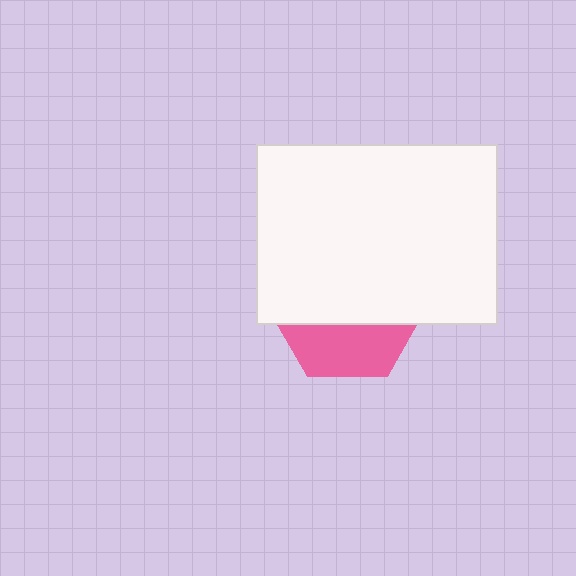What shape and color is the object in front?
The object in front is a white rectangle.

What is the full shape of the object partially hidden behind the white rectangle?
The partially hidden object is a pink hexagon.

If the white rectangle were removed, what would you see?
You would see the complete pink hexagon.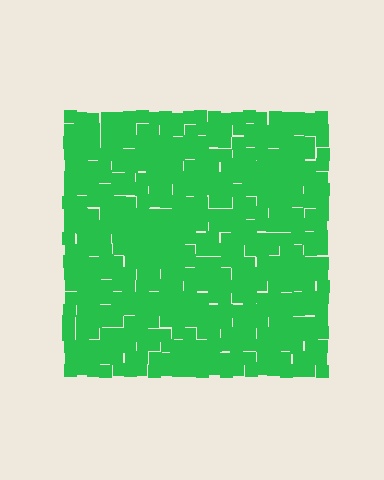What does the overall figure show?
The overall figure shows a square.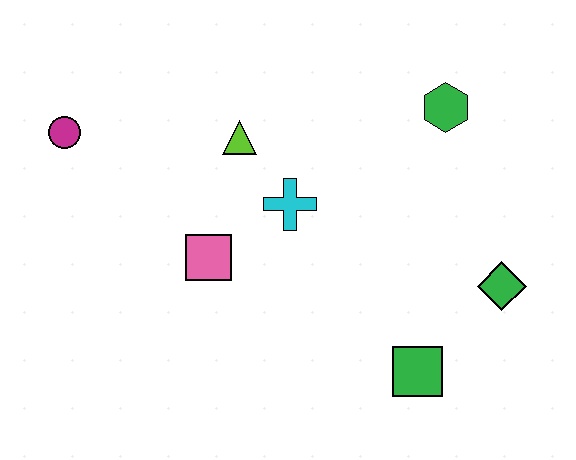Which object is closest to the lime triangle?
The cyan cross is closest to the lime triangle.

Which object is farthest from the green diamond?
The magenta circle is farthest from the green diamond.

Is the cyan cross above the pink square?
Yes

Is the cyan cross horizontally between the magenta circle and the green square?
Yes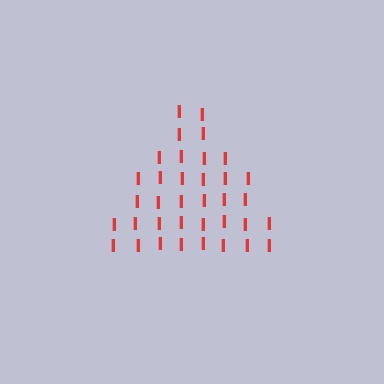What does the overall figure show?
The overall figure shows a triangle.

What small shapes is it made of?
It is made of small letter I's.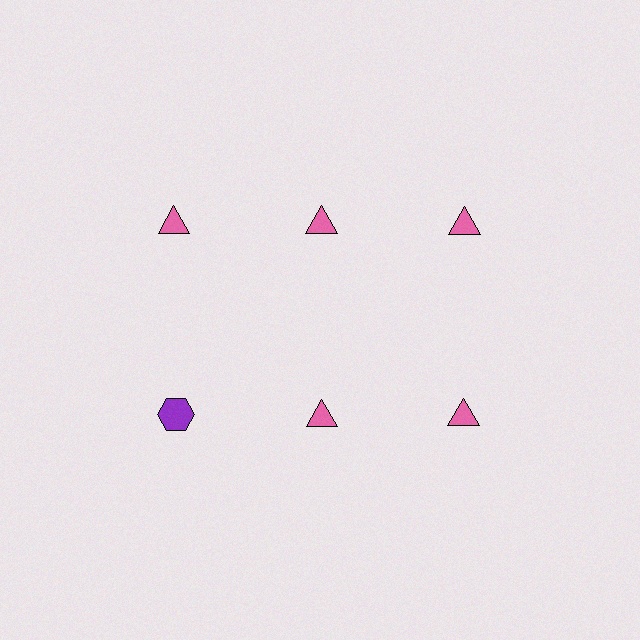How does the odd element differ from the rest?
It differs in both color (purple instead of pink) and shape (hexagon instead of triangle).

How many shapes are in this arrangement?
There are 6 shapes arranged in a grid pattern.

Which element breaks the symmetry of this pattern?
The purple hexagon in the second row, leftmost column breaks the symmetry. All other shapes are pink triangles.